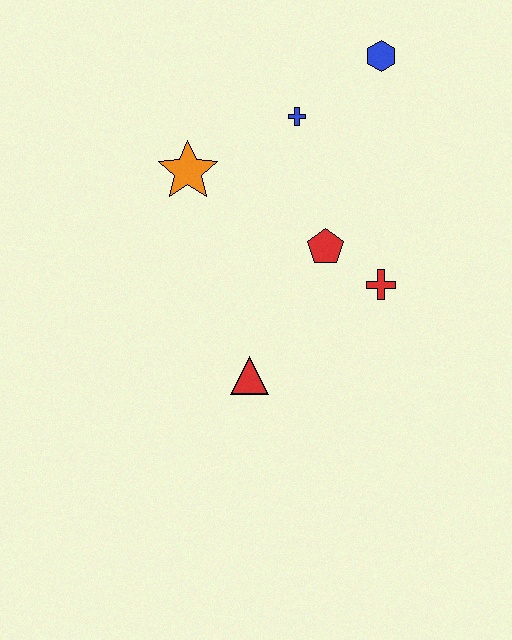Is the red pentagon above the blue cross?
No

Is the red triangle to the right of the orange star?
Yes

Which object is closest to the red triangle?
The red pentagon is closest to the red triangle.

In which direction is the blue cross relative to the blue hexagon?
The blue cross is to the left of the blue hexagon.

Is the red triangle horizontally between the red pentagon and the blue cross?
No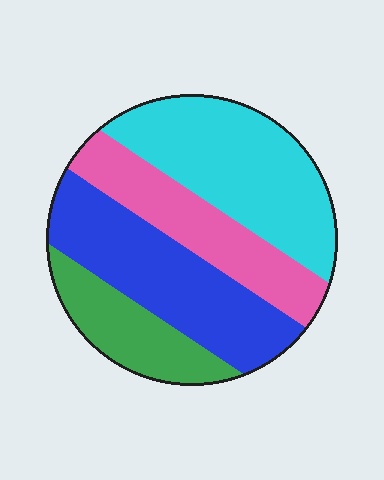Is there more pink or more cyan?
Cyan.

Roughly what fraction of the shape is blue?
Blue takes up about one third (1/3) of the shape.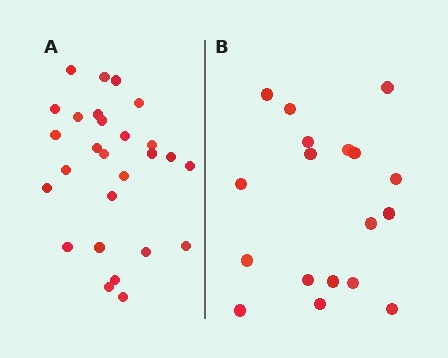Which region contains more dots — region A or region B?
Region A (the left region) has more dots.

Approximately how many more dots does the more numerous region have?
Region A has roughly 8 or so more dots than region B.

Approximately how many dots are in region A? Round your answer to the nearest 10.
About 30 dots. (The exact count is 27, which rounds to 30.)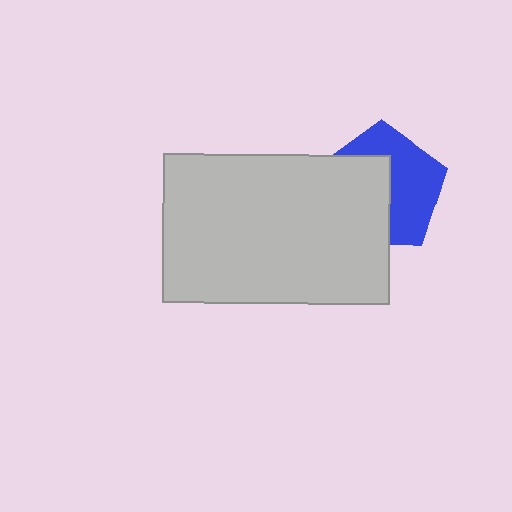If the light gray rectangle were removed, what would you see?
You would see the complete blue pentagon.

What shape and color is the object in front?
The object in front is a light gray rectangle.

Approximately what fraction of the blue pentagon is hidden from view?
Roughly 50% of the blue pentagon is hidden behind the light gray rectangle.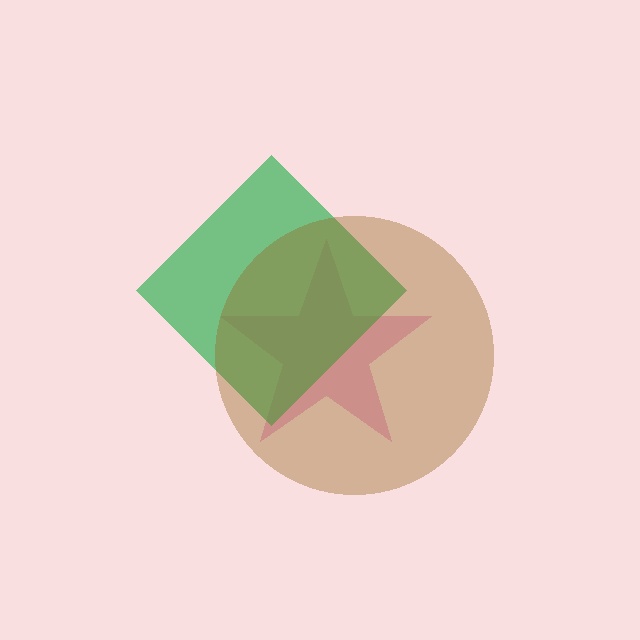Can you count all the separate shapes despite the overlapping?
Yes, there are 3 separate shapes.